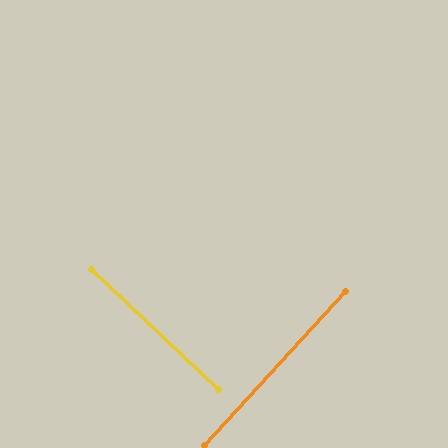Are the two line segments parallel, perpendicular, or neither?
Perpendicular — they meet at approximately 89°.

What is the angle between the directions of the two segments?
Approximately 89 degrees.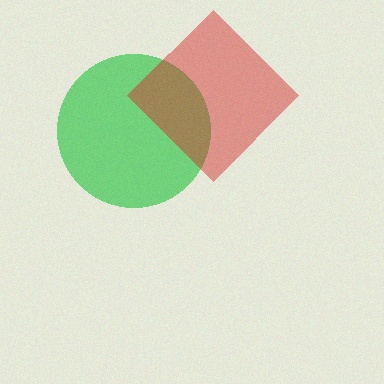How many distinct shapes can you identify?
There are 2 distinct shapes: a green circle, a red diamond.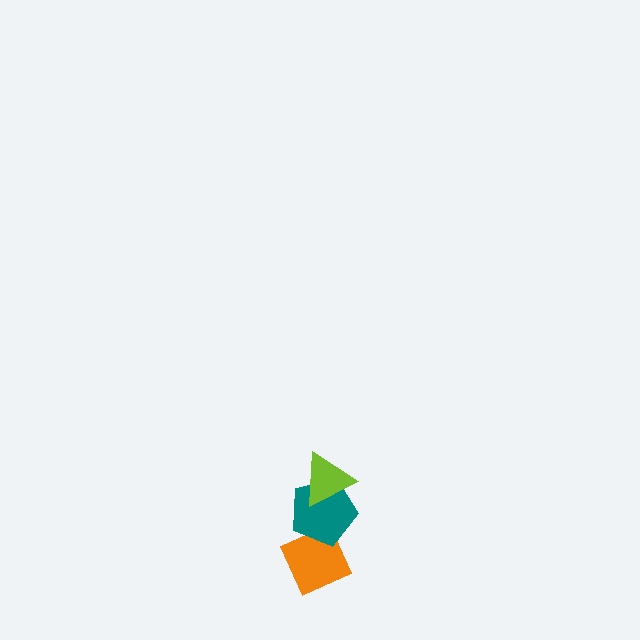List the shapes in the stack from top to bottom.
From top to bottom: the lime triangle, the teal pentagon, the orange diamond.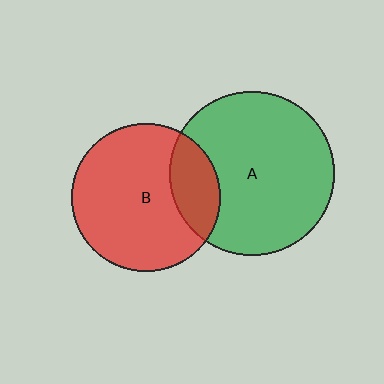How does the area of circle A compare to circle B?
Approximately 1.2 times.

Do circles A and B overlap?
Yes.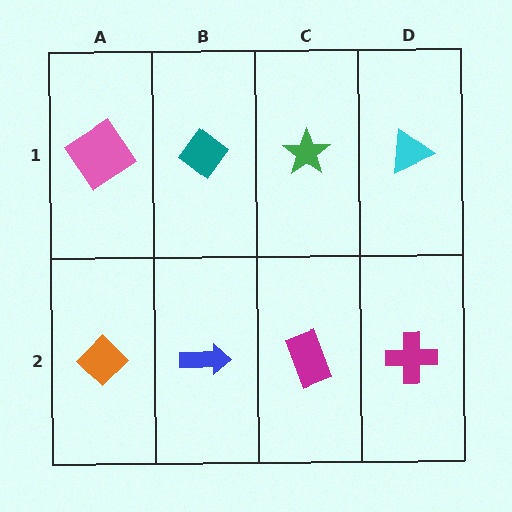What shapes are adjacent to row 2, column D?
A cyan triangle (row 1, column D), a magenta rectangle (row 2, column C).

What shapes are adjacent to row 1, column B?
A blue arrow (row 2, column B), a pink diamond (row 1, column A), a green star (row 1, column C).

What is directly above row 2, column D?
A cyan triangle.